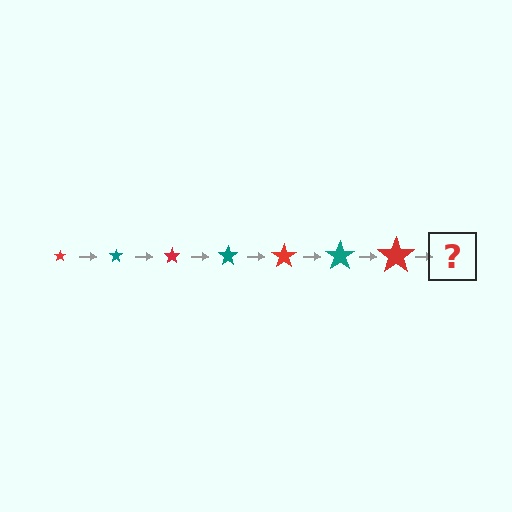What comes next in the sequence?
The next element should be a teal star, larger than the previous one.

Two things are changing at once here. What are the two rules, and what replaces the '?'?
The two rules are that the star grows larger each step and the color cycles through red and teal. The '?' should be a teal star, larger than the previous one.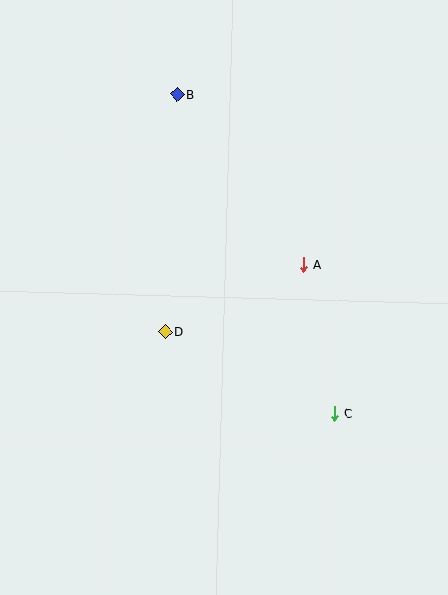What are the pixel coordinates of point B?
Point B is at (177, 94).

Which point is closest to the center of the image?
Point D at (165, 332) is closest to the center.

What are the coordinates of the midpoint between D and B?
The midpoint between D and B is at (171, 213).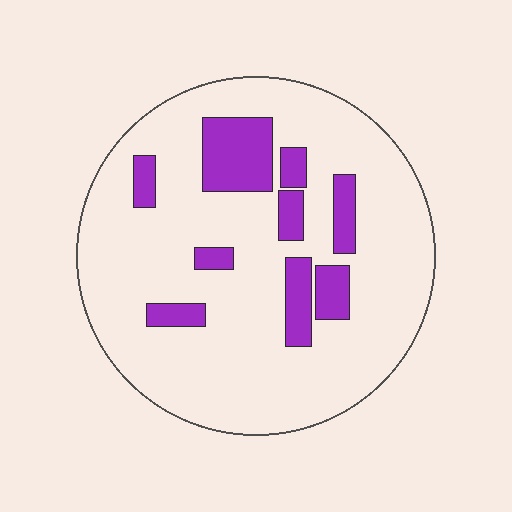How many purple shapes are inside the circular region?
9.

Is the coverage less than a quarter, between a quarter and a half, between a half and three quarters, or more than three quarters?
Less than a quarter.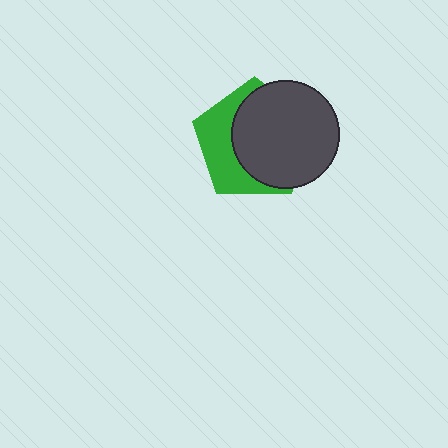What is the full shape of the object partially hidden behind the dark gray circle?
The partially hidden object is a green pentagon.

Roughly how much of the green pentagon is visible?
A small part of it is visible (roughly 39%).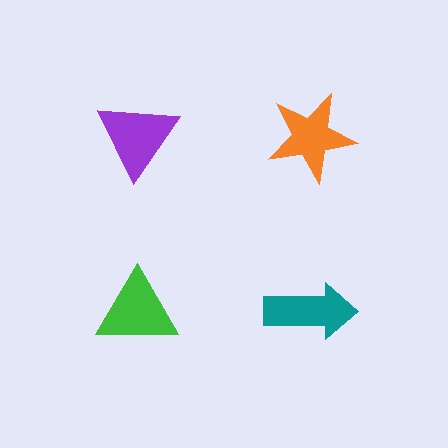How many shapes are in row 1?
2 shapes.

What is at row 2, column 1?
A green triangle.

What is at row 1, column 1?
A purple triangle.